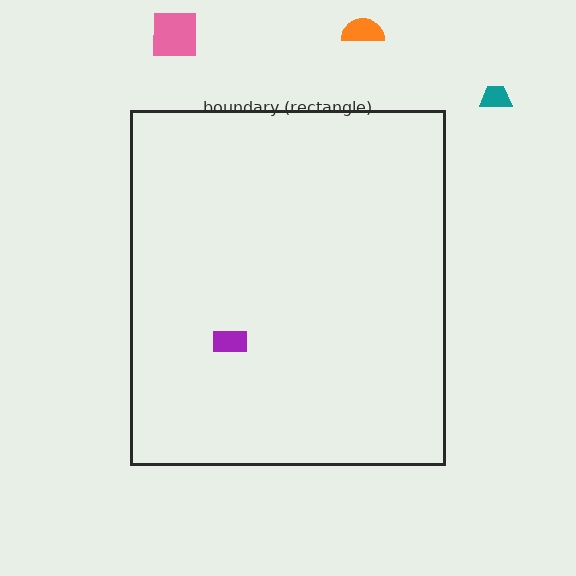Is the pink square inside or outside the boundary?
Outside.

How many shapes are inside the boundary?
1 inside, 3 outside.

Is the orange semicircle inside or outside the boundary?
Outside.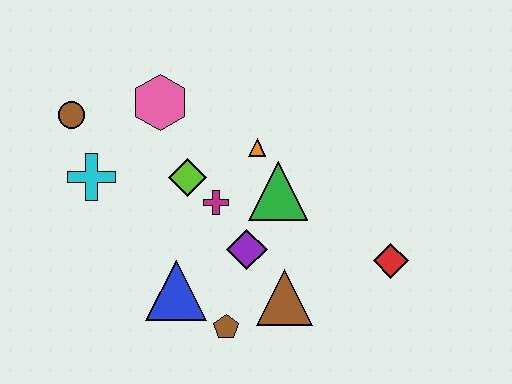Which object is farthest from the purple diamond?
The brown circle is farthest from the purple diamond.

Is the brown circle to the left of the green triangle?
Yes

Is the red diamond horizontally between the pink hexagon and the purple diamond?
No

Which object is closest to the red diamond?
The brown triangle is closest to the red diamond.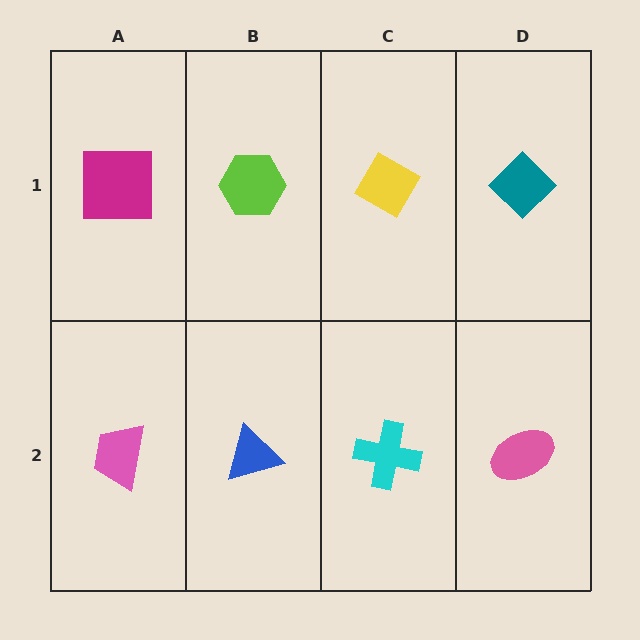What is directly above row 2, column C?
A yellow diamond.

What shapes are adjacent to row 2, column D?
A teal diamond (row 1, column D), a cyan cross (row 2, column C).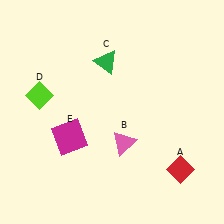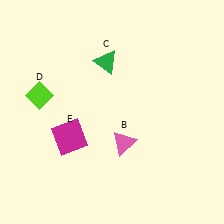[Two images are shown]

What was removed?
The red diamond (A) was removed in Image 2.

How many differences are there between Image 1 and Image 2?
There is 1 difference between the two images.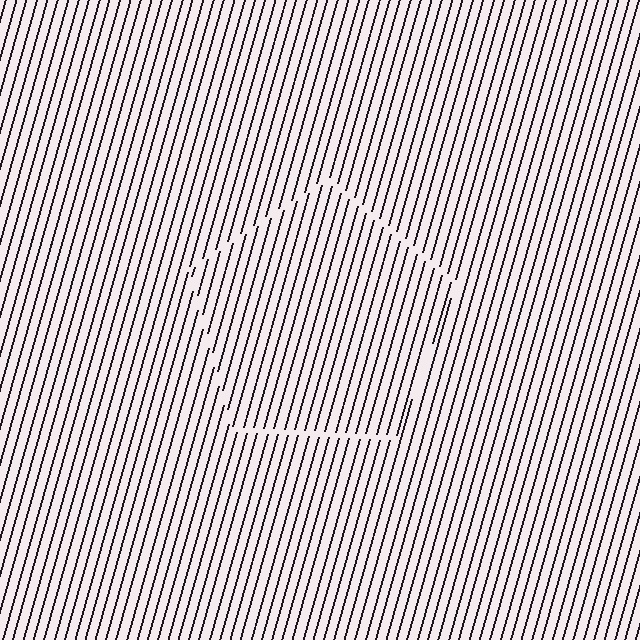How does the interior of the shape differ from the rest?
The interior of the shape contains the same grating, shifted by half a period — the contour is defined by the phase discontinuity where line-ends from the inner and outer gratings abut.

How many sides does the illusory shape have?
5 sides — the line-ends trace a pentagon.